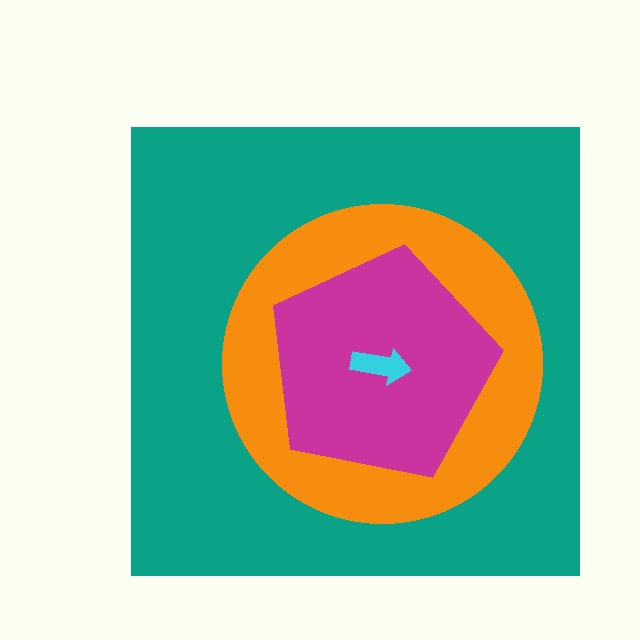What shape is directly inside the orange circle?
The magenta pentagon.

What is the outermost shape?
The teal square.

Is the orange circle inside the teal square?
Yes.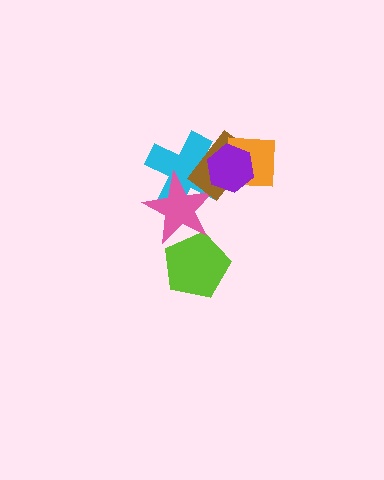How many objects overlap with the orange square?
2 objects overlap with the orange square.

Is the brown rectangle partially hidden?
Yes, it is partially covered by another shape.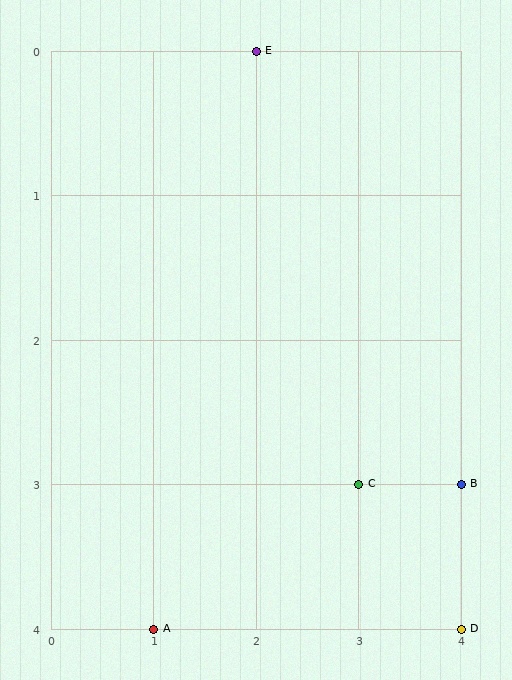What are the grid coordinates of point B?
Point B is at grid coordinates (4, 3).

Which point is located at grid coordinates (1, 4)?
Point A is at (1, 4).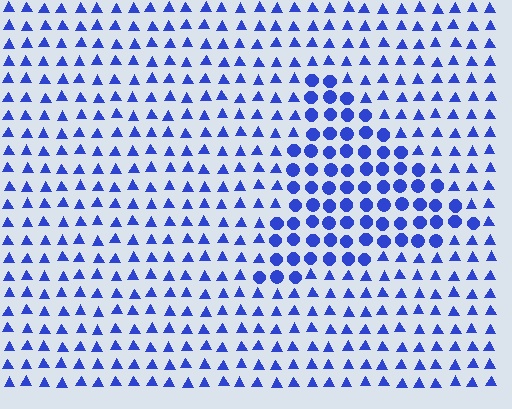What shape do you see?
I see a triangle.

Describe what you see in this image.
The image is filled with small blue elements arranged in a uniform grid. A triangle-shaped region contains circles, while the surrounding area contains triangles. The boundary is defined purely by the change in element shape.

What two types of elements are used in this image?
The image uses circles inside the triangle region and triangles outside it.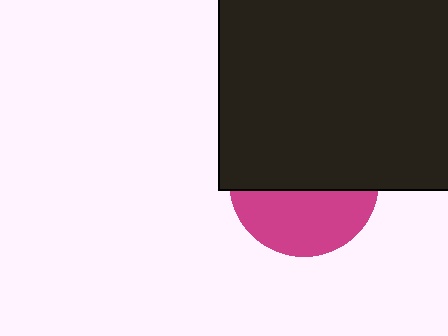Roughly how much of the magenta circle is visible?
A small part of it is visible (roughly 42%).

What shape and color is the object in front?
The object in front is a black square.